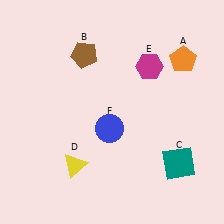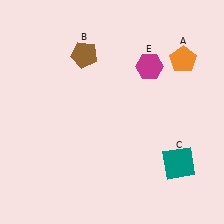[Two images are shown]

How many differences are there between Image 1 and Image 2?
There are 2 differences between the two images.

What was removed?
The blue circle (F), the yellow triangle (D) were removed in Image 2.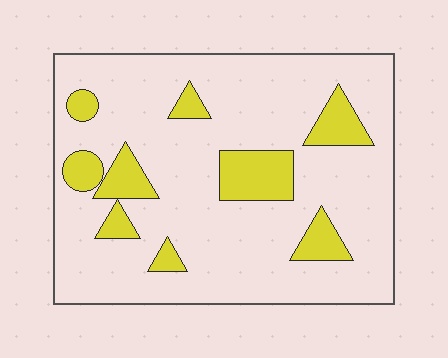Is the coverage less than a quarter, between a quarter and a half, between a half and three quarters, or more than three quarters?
Less than a quarter.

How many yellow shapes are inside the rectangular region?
9.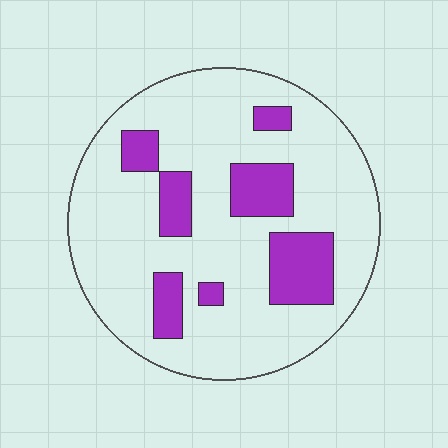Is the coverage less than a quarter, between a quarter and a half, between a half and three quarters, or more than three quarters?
Less than a quarter.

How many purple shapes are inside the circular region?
7.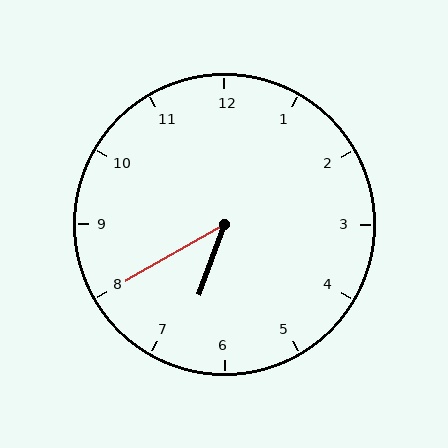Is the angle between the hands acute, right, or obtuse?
It is acute.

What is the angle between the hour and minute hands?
Approximately 40 degrees.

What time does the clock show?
6:40.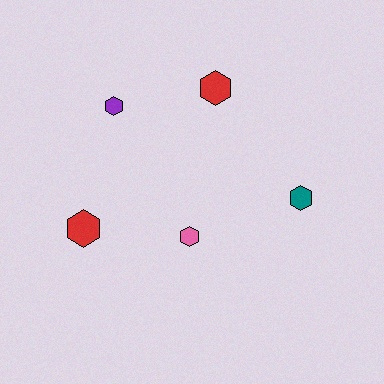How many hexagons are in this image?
There are 5 hexagons.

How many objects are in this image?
There are 5 objects.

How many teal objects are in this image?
There is 1 teal object.